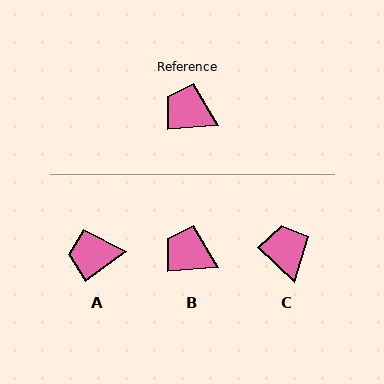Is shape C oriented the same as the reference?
No, it is off by about 49 degrees.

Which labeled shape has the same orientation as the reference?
B.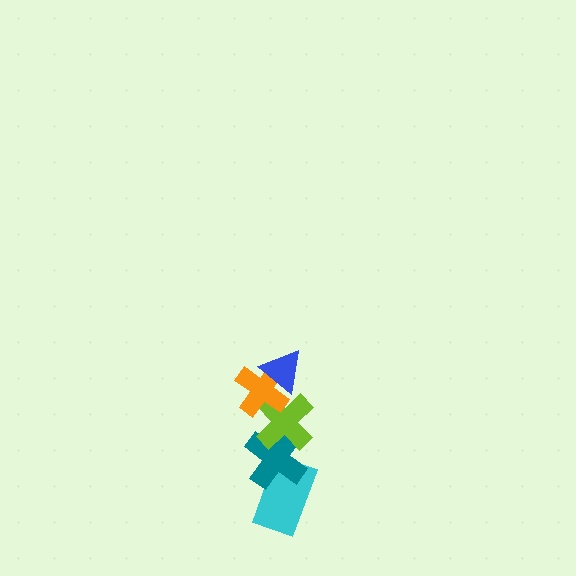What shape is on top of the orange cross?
The blue triangle is on top of the orange cross.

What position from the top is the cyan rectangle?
The cyan rectangle is 5th from the top.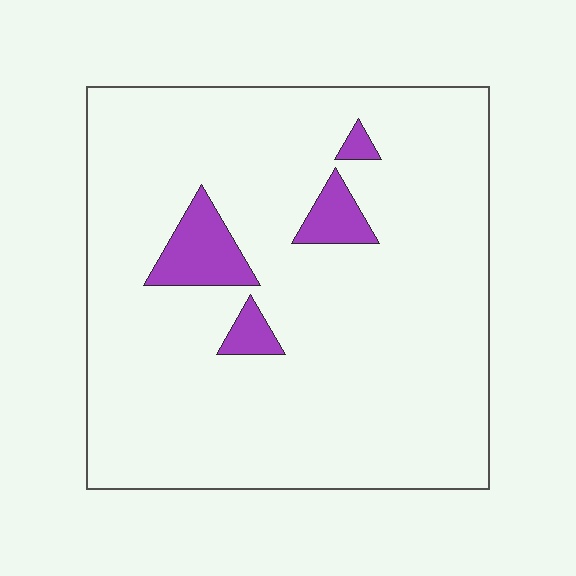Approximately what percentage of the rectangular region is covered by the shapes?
Approximately 10%.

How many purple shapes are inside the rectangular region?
4.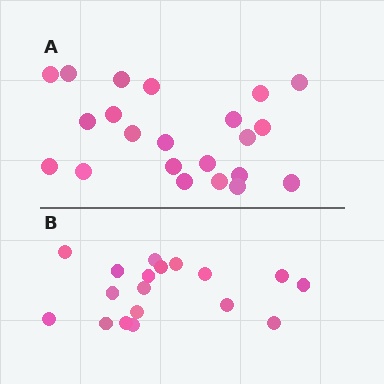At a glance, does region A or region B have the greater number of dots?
Region A (the top region) has more dots.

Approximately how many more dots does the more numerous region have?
Region A has about 4 more dots than region B.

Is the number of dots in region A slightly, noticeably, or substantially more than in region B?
Region A has only slightly more — the two regions are fairly close. The ratio is roughly 1.2 to 1.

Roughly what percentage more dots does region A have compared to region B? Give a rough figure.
About 20% more.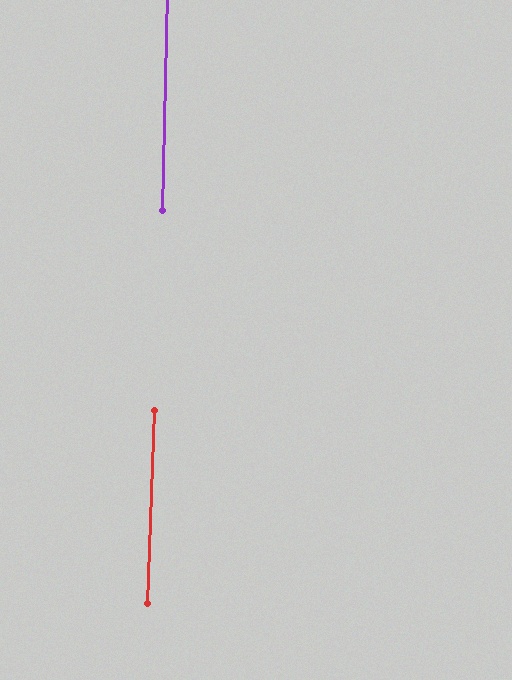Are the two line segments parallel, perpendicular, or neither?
Parallel — their directions differ by only 0.4°.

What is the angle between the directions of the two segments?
Approximately 0 degrees.